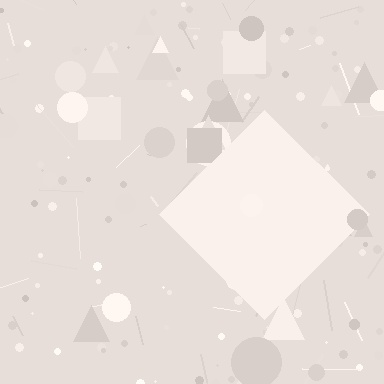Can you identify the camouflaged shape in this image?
The camouflaged shape is a diamond.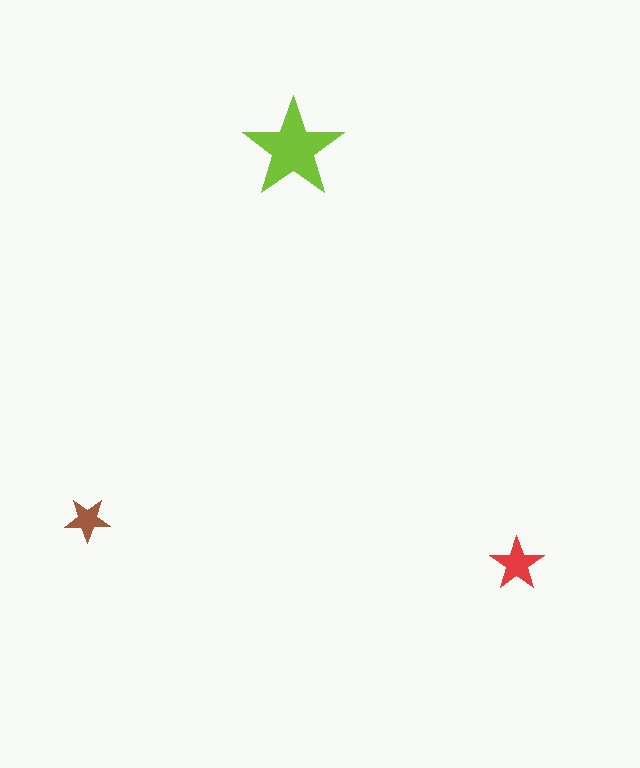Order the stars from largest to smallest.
the lime one, the red one, the brown one.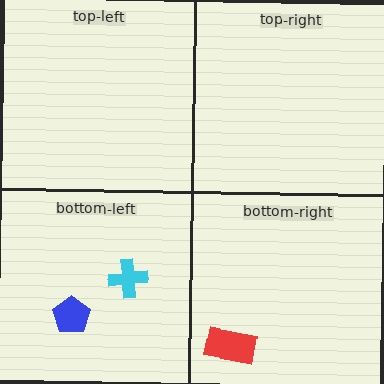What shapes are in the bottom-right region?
The red rectangle.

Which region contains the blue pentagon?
The bottom-left region.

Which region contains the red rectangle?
The bottom-right region.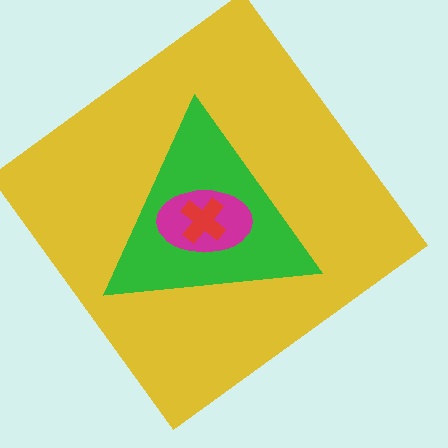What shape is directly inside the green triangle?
The magenta ellipse.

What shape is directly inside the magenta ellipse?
The red cross.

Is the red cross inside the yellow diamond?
Yes.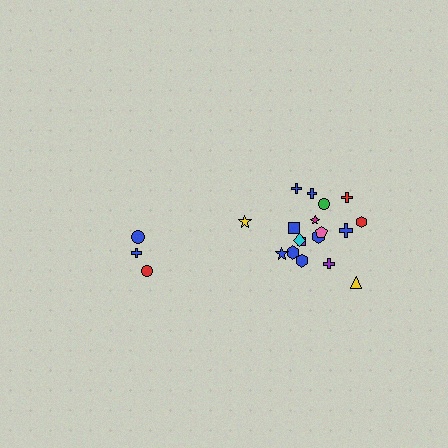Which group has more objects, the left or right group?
The right group.